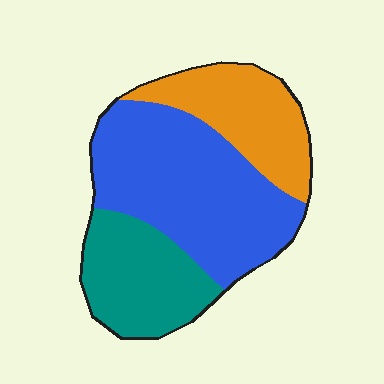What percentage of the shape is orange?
Orange takes up between a sixth and a third of the shape.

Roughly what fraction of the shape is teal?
Teal covers about 25% of the shape.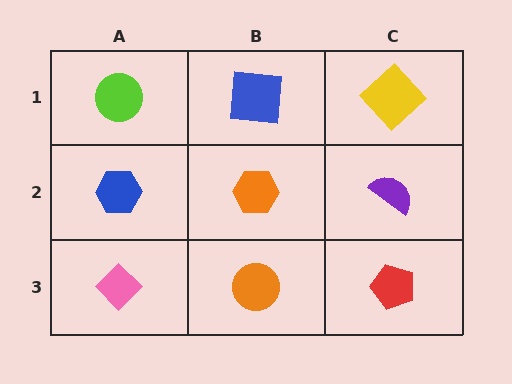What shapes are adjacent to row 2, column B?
A blue square (row 1, column B), an orange circle (row 3, column B), a blue hexagon (row 2, column A), a purple semicircle (row 2, column C).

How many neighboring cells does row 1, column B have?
3.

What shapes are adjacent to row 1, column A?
A blue hexagon (row 2, column A), a blue square (row 1, column B).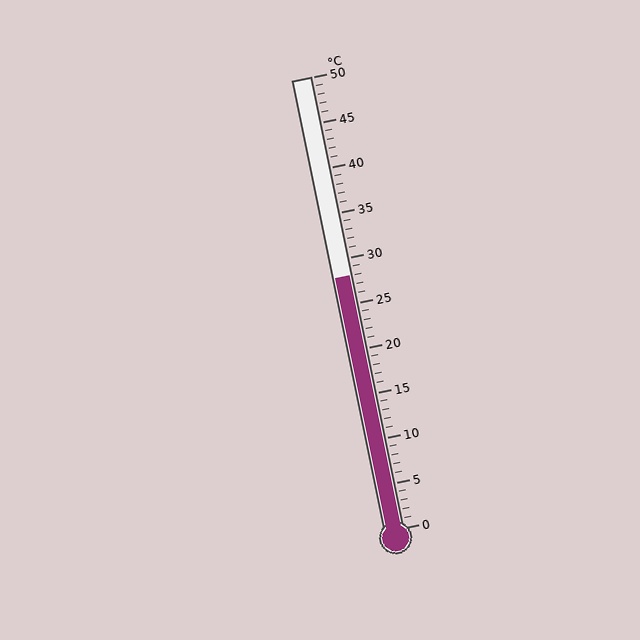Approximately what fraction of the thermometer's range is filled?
The thermometer is filled to approximately 55% of its range.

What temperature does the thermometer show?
The thermometer shows approximately 28°C.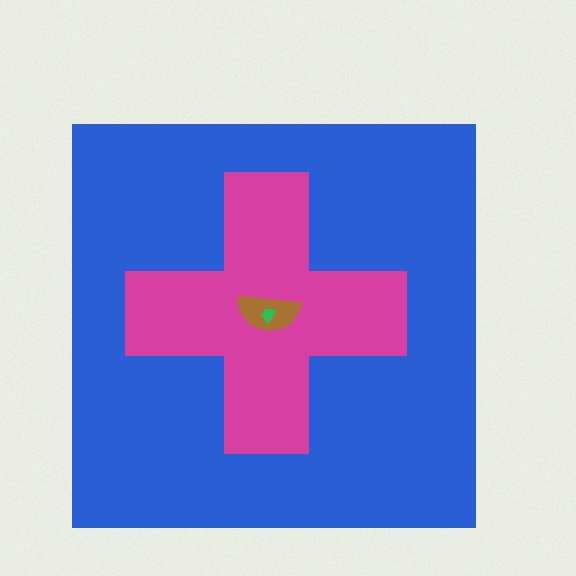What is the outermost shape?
The blue square.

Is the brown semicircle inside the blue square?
Yes.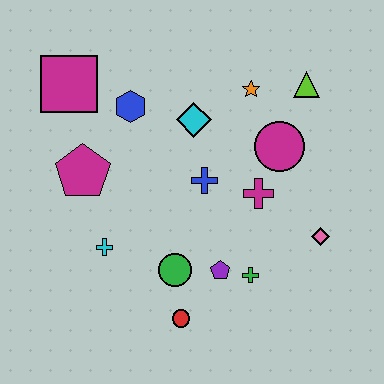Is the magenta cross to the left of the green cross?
No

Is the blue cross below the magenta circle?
Yes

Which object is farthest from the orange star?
The red circle is farthest from the orange star.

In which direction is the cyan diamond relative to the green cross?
The cyan diamond is above the green cross.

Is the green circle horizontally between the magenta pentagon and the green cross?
Yes